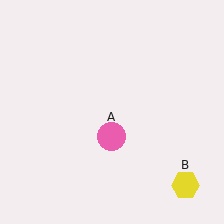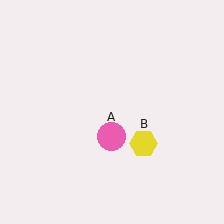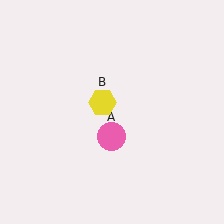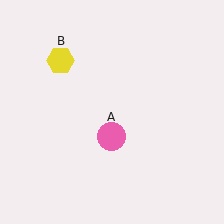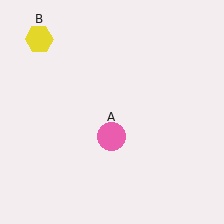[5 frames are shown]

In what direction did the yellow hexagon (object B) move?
The yellow hexagon (object B) moved up and to the left.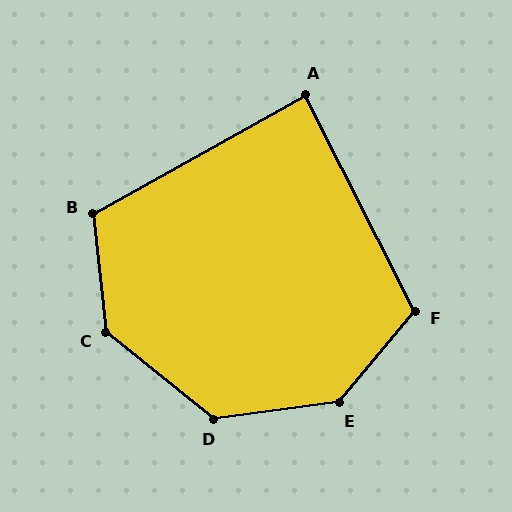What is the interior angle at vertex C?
Approximately 135 degrees (obtuse).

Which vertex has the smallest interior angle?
A, at approximately 88 degrees.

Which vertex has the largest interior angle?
E, at approximately 137 degrees.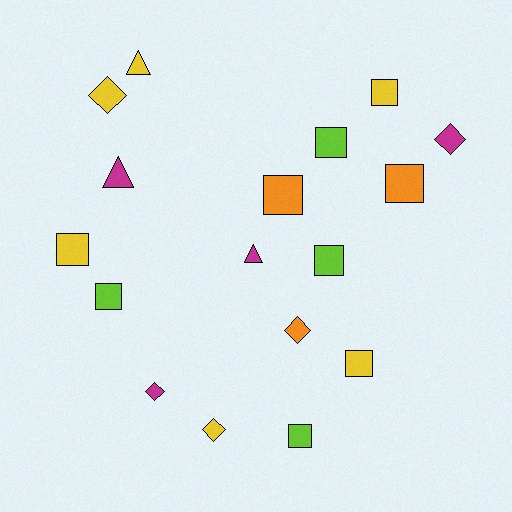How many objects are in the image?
There are 17 objects.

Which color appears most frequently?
Yellow, with 6 objects.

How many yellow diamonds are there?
There are 2 yellow diamonds.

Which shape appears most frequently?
Square, with 9 objects.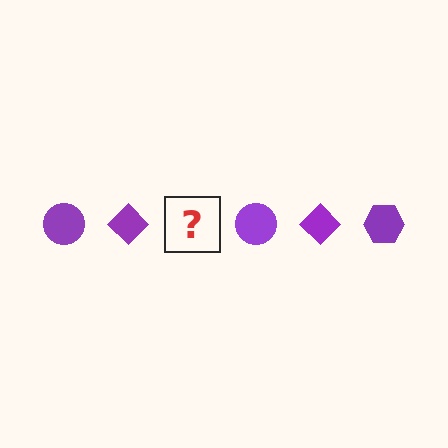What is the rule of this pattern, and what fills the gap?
The rule is that the pattern cycles through circle, diamond, hexagon shapes in purple. The gap should be filled with a purple hexagon.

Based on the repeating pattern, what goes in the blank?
The blank should be a purple hexagon.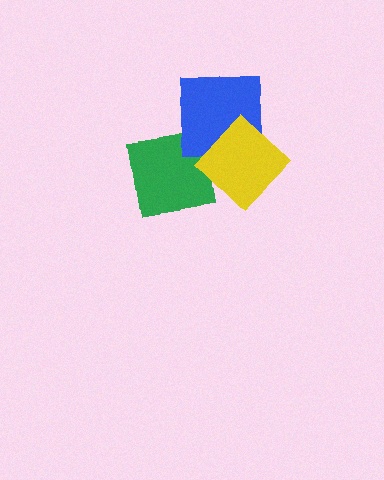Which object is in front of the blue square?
The yellow diamond is in front of the blue square.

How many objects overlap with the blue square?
1 object overlaps with the blue square.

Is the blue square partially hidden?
Yes, it is partially covered by another shape.